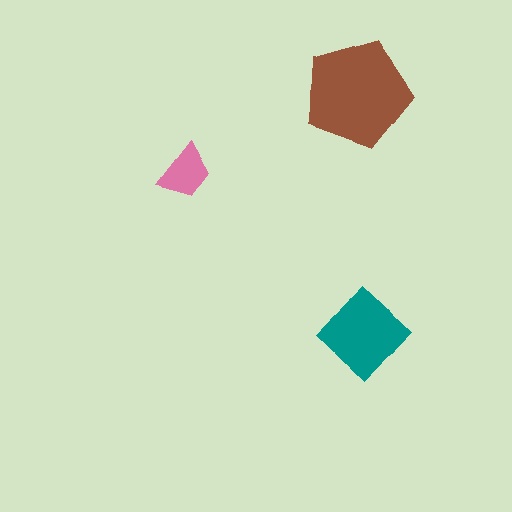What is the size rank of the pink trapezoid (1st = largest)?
3rd.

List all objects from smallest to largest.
The pink trapezoid, the teal diamond, the brown pentagon.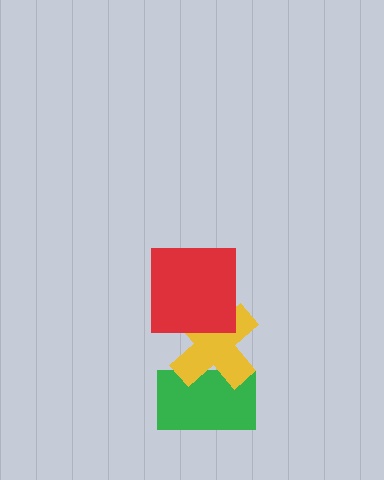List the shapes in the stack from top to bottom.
From top to bottom: the red square, the yellow cross, the green rectangle.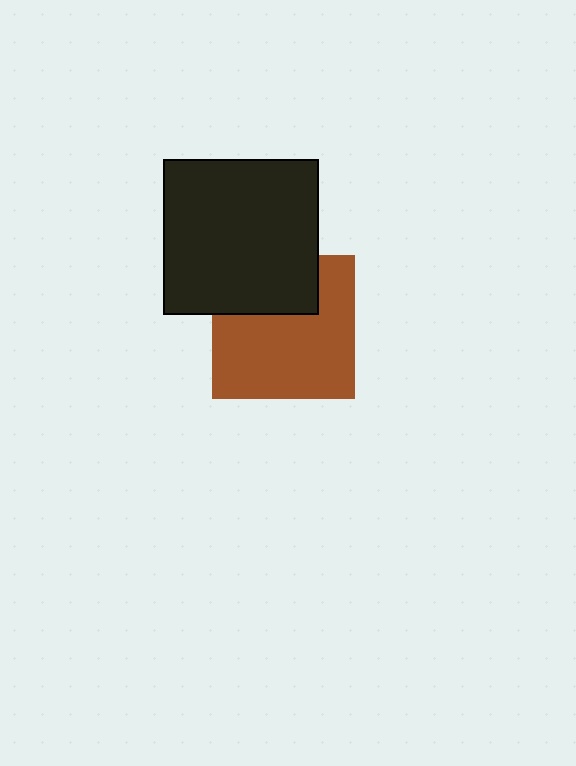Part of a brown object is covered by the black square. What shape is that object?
It is a square.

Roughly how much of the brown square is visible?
Most of it is visible (roughly 69%).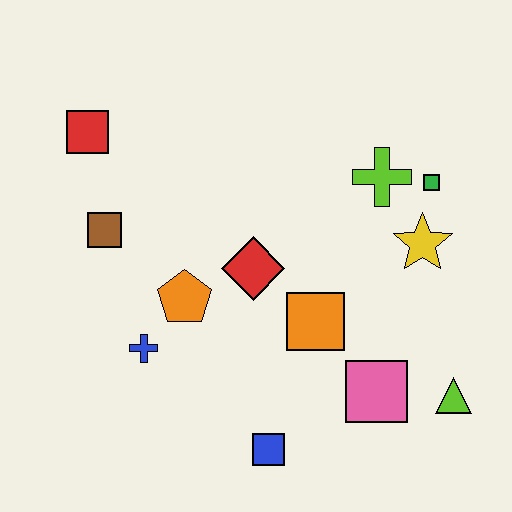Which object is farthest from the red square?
The lime triangle is farthest from the red square.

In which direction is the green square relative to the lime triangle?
The green square is above the lime triangle.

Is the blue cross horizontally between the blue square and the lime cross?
No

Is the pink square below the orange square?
Yes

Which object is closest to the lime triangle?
The pink square is closest to the lime triangle.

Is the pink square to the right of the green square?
No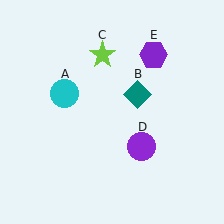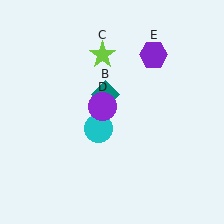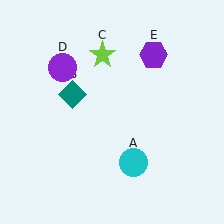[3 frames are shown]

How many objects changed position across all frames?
3 objects changed position: cyan circle (object A), teal diamond (object B), purple circle (object D).